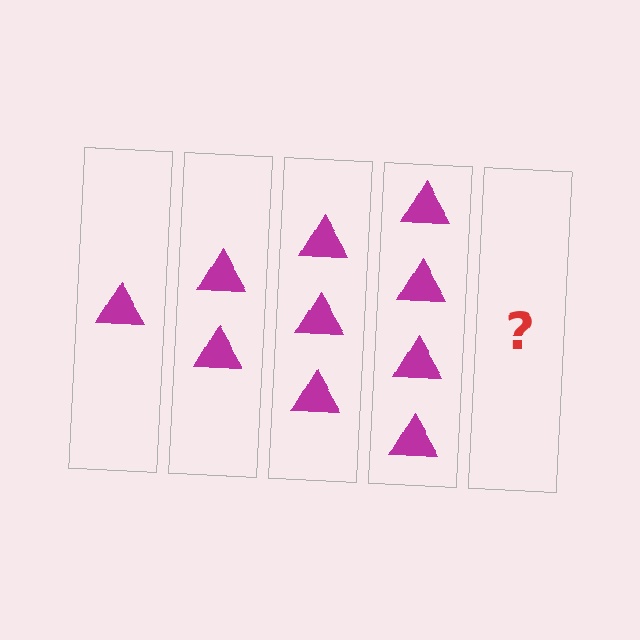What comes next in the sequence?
The next element should be 5 triangles.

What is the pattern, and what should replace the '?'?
The pattern is that each step adds one more triangle. The '?' should be 5 triangles.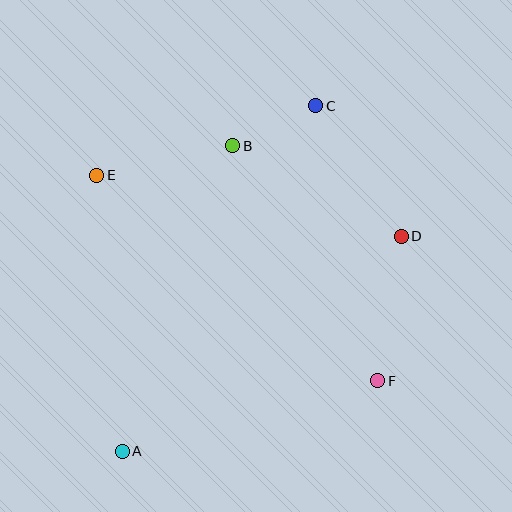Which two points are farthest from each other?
Points A and C are farthest from each other.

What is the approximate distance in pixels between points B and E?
The distance between B and E is approximately 139 pixels.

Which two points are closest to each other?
Points B and C are closest to each other.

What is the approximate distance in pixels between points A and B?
The distance between A and B is approximately 325 pixels.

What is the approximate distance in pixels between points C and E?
The distance between C and E is approximately 230 pixels.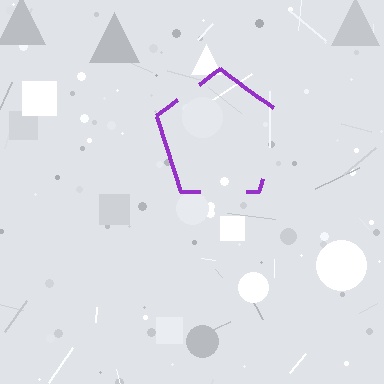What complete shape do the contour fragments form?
The contour fragments form a pentagon.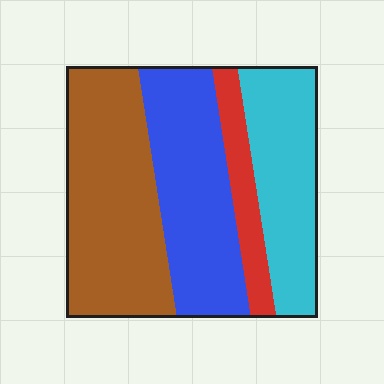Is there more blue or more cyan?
Blue.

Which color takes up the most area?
Brown, at roughly 35%.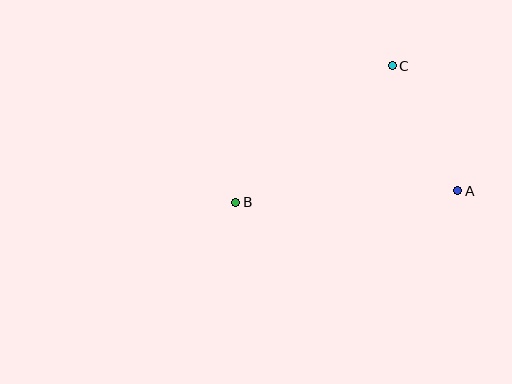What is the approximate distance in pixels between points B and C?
The distance between B and C is approximately 208 pixels.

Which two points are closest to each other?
Points A and C are closest to each other.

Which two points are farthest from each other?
Points A and B are farthest from each other.